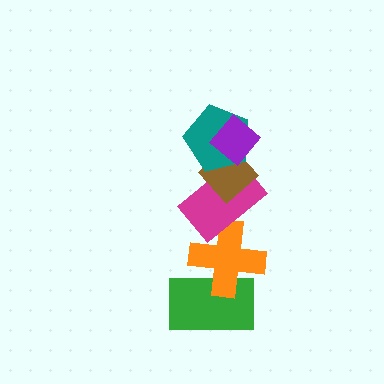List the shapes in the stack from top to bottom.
From top to bottom: the purple diamond, the teal pentagon, the brown diamond, the magenta rectangle, the orange cross, the green rectangle.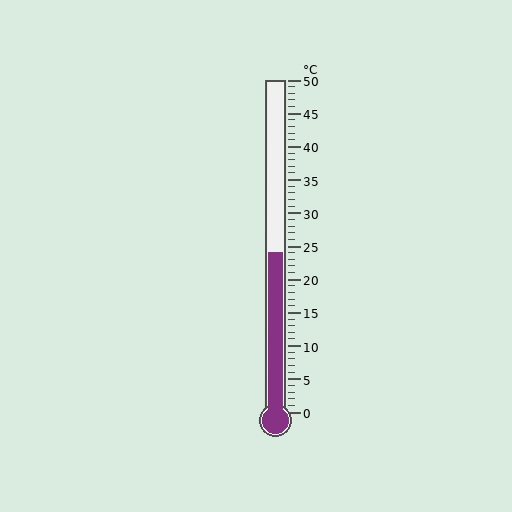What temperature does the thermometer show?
The thermometer shows approximately 24°C.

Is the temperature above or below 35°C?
The temperature is below 35°C.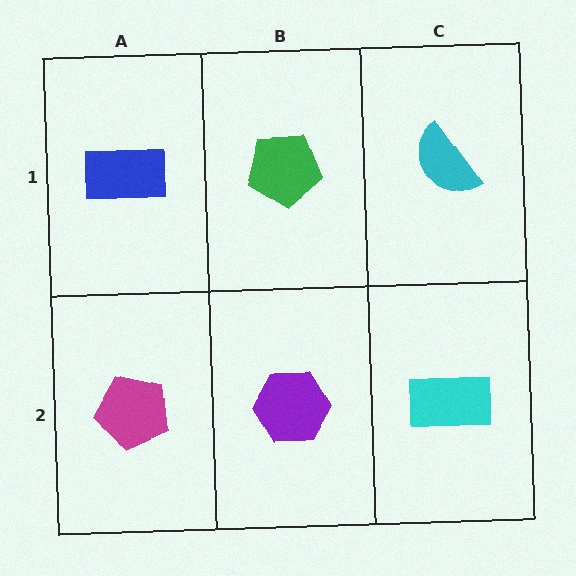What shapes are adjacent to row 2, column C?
A cyan semicircle (row 1, column C), a purple hexagon (row 2, column B).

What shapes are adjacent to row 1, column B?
A purple hexagon (row 2, column B), a blue rectangle (row 1, column A), a cyan semicircle (row 1, column C).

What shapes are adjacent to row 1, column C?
A cyan rectangle (row 2, column C), a green pentagon (row 1, column B).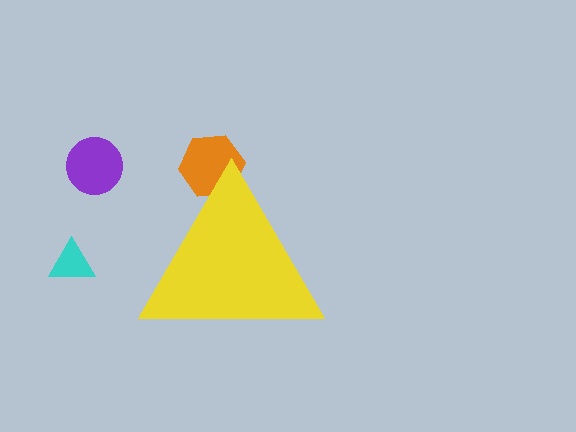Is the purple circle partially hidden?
No, the purple circle is fully visible.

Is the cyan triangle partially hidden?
No, the cyan triangle is fully visible.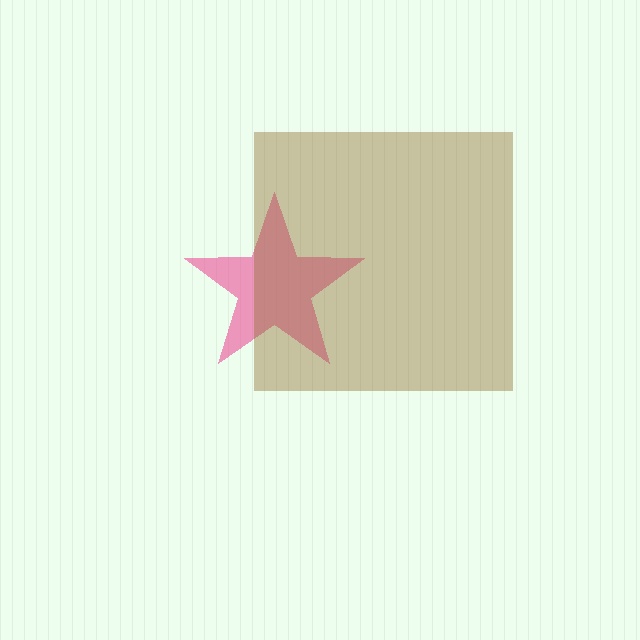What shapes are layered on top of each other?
The layered shapes are: a pink star, a brown square.